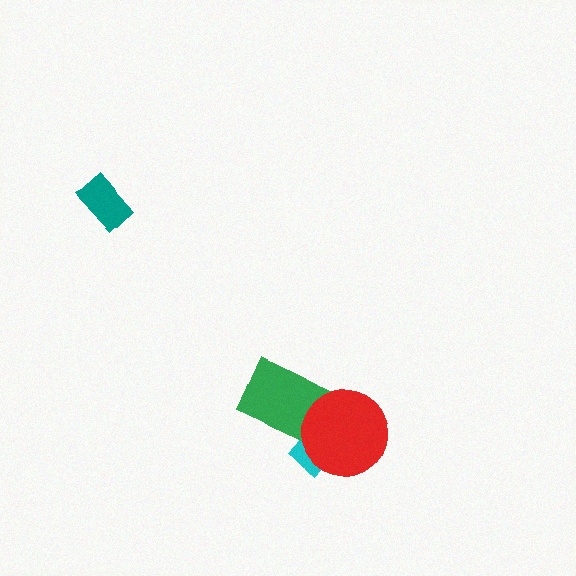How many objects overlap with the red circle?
2 objects overlap with the red circle.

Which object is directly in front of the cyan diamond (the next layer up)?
The green rectangle is directly in front of the cyan diamond.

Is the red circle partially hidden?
No, no other shape covers it.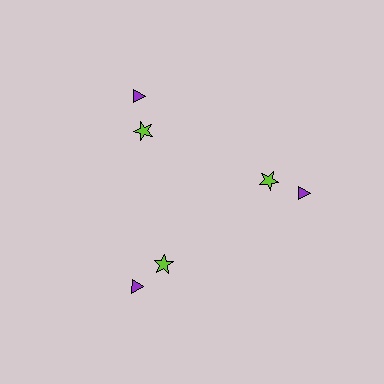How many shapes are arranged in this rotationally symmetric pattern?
There are 6 shapes, arranged in 3 groups of 2.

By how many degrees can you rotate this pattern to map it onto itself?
The pattern maps onto itself every 120 degrees of rotation.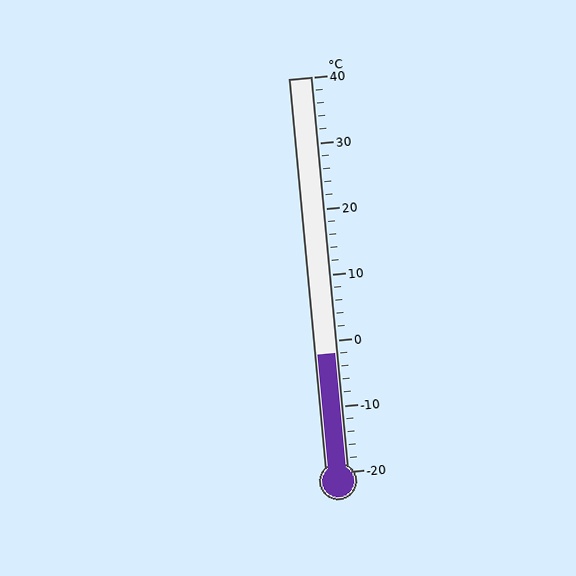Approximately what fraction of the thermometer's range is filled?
The thermometer is filled to approximately 30% of its range.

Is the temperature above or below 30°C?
The temperature is below 30°C.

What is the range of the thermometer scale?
The thermometer scale ranges from -20°C to 40°C.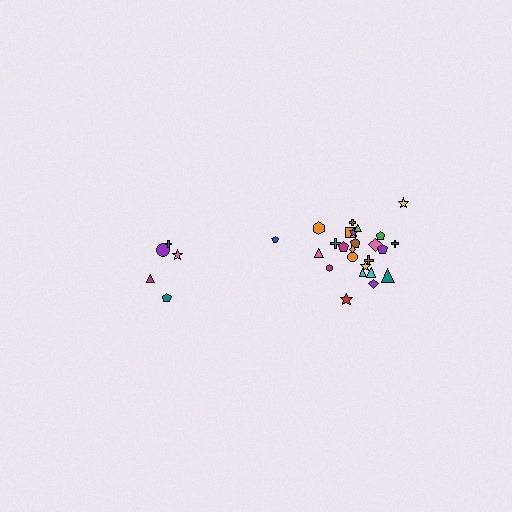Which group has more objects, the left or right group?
The right group.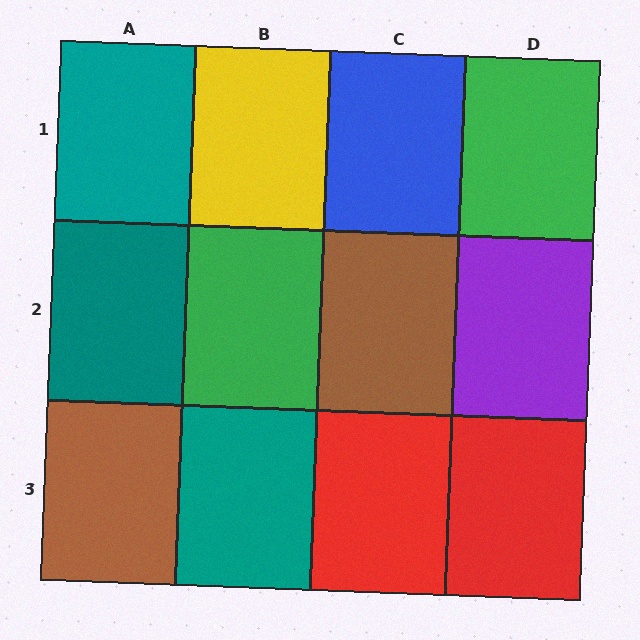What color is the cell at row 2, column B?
Green.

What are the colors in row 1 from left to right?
Teal, yellow, blue, green.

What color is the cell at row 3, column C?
Red.